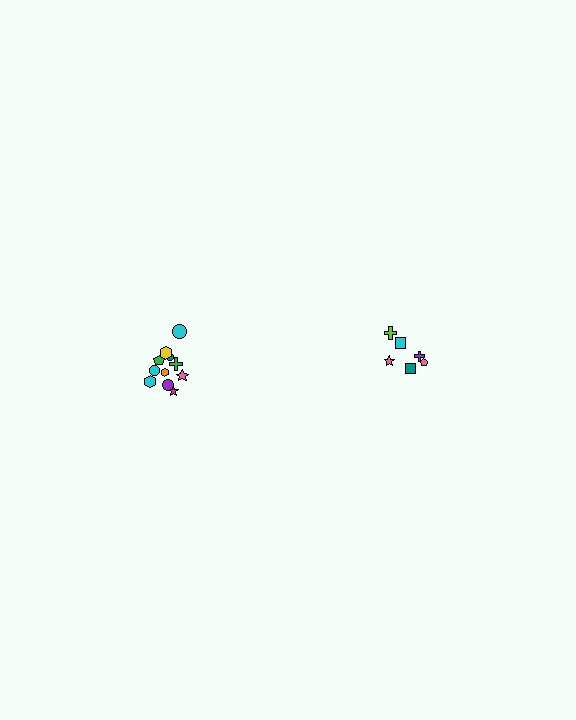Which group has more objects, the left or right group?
The left group.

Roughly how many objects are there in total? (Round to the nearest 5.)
Roughly 20 objects in total.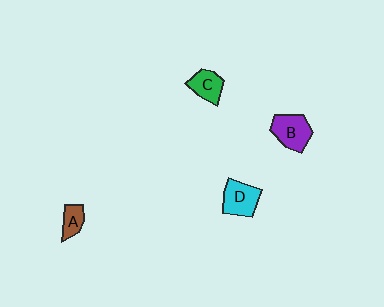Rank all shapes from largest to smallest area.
From largest to smallest: B (purple), D (cyan), C (green), A (brown).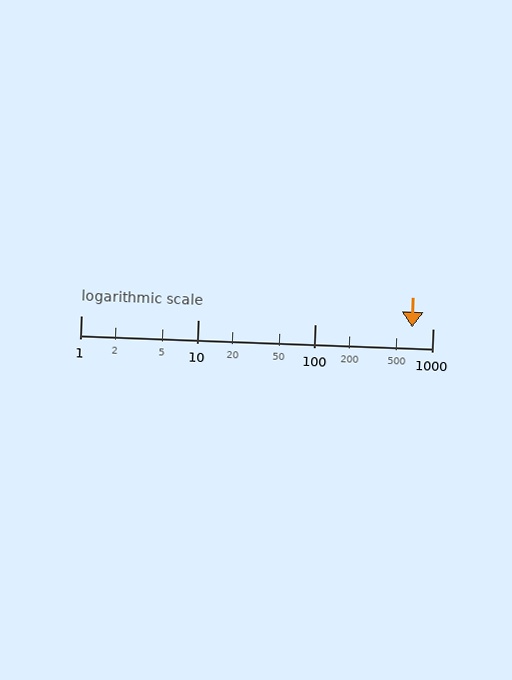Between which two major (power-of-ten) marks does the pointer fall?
The pointer is between 100 and 1000.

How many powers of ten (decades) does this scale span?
The scale spans 3 decades, from 1 to 1000.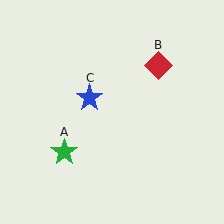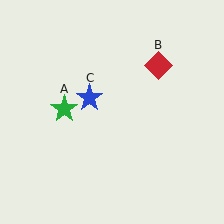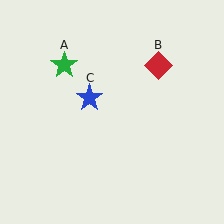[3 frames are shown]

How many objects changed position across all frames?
1 object changed position: green star (object A).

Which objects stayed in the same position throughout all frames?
Red diamond (object B) and blue star (object C) remained stationary.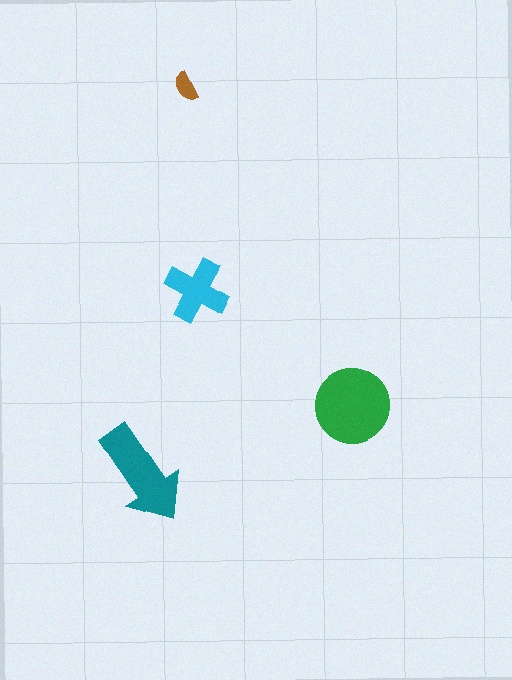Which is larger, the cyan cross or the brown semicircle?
The cyan cross.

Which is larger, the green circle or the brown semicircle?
The green circle.